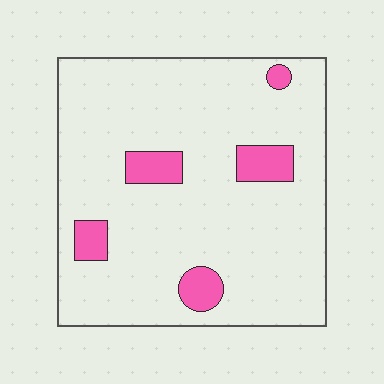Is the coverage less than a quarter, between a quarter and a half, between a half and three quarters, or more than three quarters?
Less than a quarter.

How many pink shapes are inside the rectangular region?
5.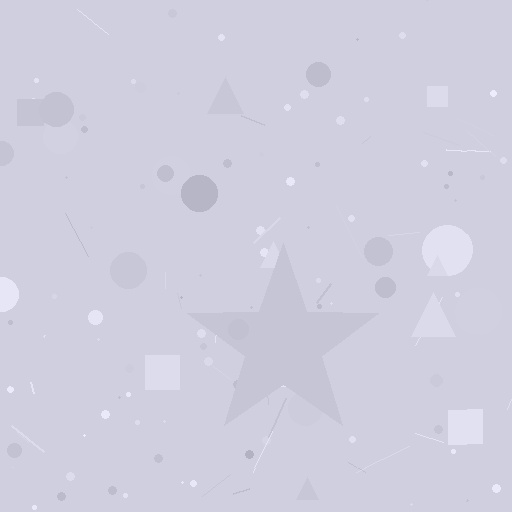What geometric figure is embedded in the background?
A star is embedded in the background.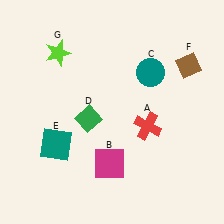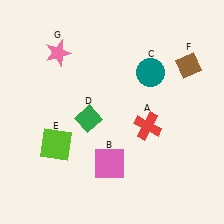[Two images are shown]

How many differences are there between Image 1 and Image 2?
There are 3 differences between the two images.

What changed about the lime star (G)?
In Image 1, G is lime. In Image 2, it changed to pink.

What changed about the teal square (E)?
In Image 1, E is teal. In Image 2, it changed to lime.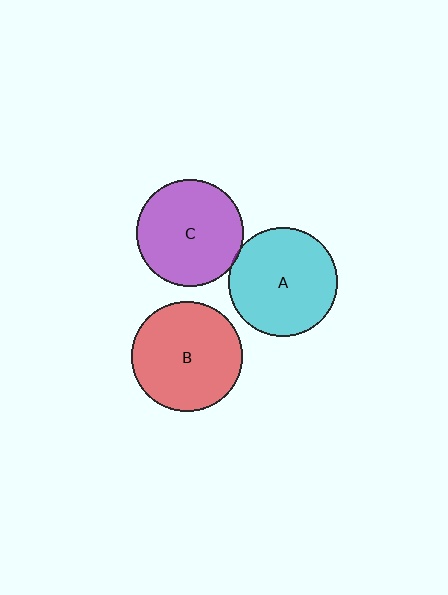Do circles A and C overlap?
Yes.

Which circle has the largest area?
Circle B (red).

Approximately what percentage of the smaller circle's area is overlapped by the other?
Approximately 5%.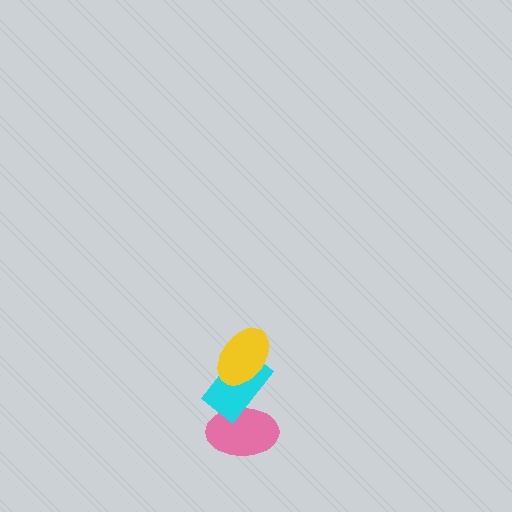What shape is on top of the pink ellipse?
The cyan rectangle is on top of the pink ellipse.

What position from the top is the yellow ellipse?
The yellow ellipse is 1st from the top.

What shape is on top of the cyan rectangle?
The yellow ellipse is on top of the cyan rectangle.